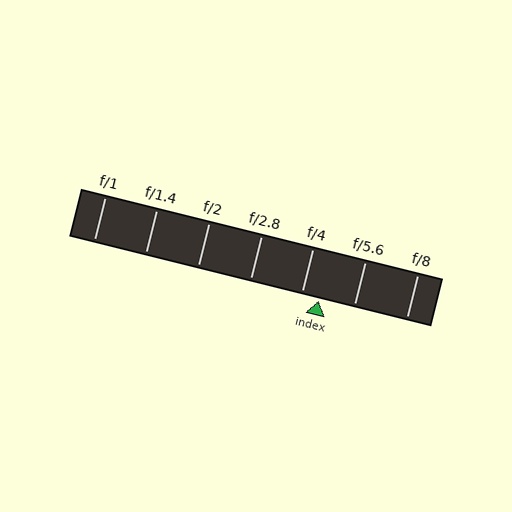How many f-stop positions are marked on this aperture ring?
There are 7 f-stop positions marked.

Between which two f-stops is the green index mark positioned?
The index mark is between f/4 and f/5.6.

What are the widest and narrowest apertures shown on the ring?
The widest aperture shown is f/1 and the narrowest is f/8.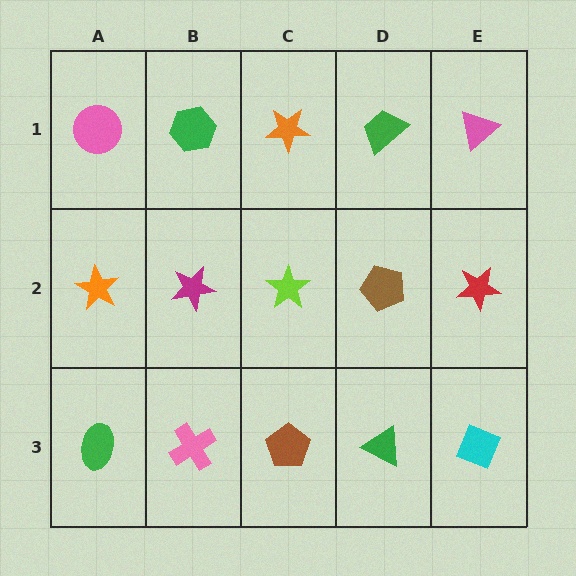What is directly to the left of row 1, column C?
A green hexagon.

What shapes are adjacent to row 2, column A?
A pink circle (row 1, column A), a green ellipse (row 3, column A), a magenta star (row 2, column B).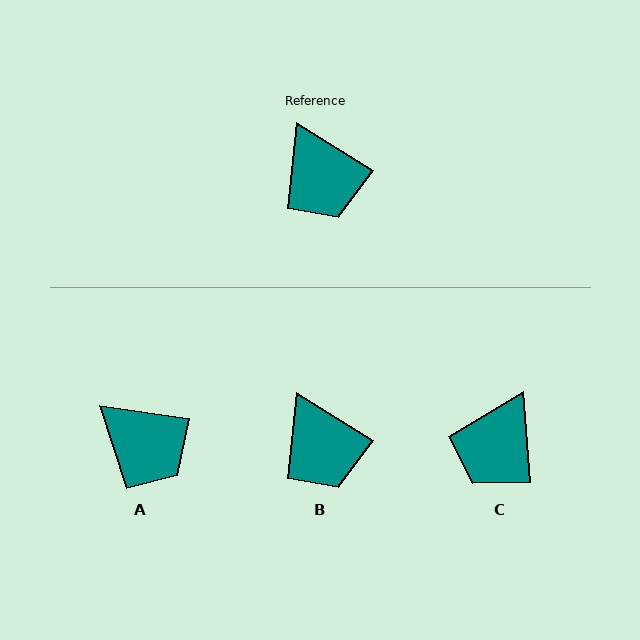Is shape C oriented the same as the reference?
No, it is off by about 53 degrees.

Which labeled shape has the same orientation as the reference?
B.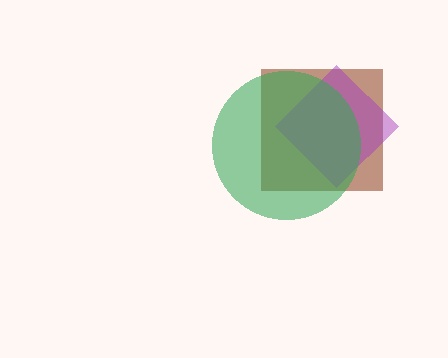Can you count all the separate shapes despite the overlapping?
Yes, there are 3 separate shapes.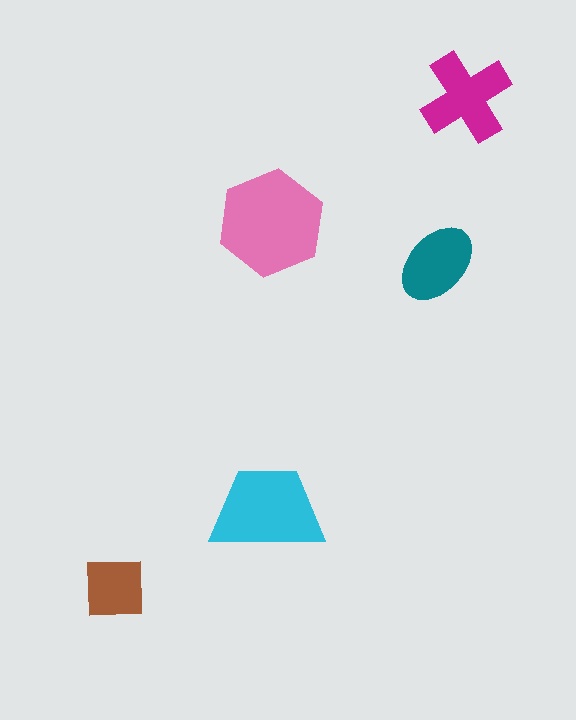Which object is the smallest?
The brown square.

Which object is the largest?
The pink hexagon.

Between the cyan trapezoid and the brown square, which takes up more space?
The cyan trapezoid.